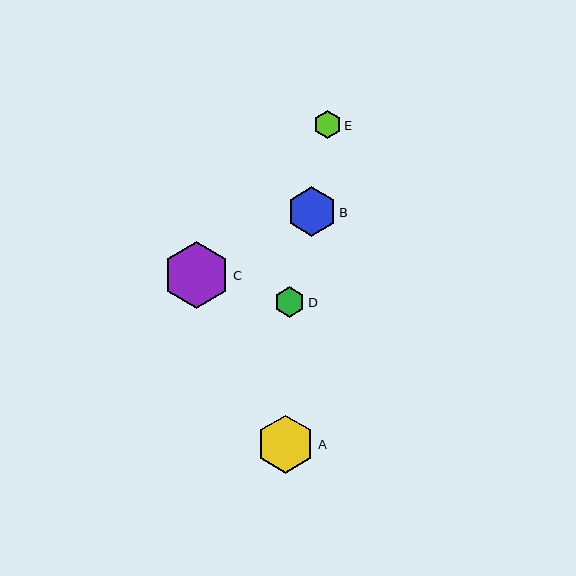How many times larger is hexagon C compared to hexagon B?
Hexagon C is approximately 1.3 times the size of hexagon B.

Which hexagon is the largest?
Hexagon C is the largest with a size of approximately 67 pixels.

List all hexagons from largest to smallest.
From largest to smallest: C, A, B, D, E.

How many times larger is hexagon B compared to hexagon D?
Hexagon B is approximately 1.6 times the size of hexagon D.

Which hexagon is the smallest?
Hexagon E is the smallest with a size of approximately 28 pixels.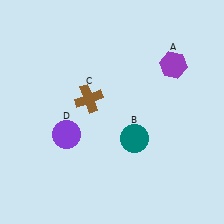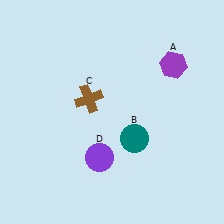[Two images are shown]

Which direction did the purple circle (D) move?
The purple circle (D) moved right.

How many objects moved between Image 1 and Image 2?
1 object moved between the two images.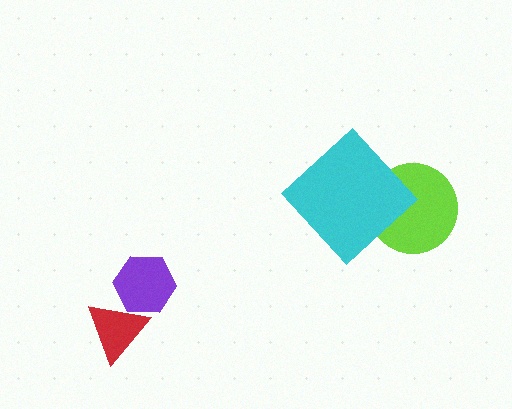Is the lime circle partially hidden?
Yes, it is partially covered by another shape.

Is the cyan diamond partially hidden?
No, no other shape covers it.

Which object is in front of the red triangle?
The purple hexagon is in front of the red triangle.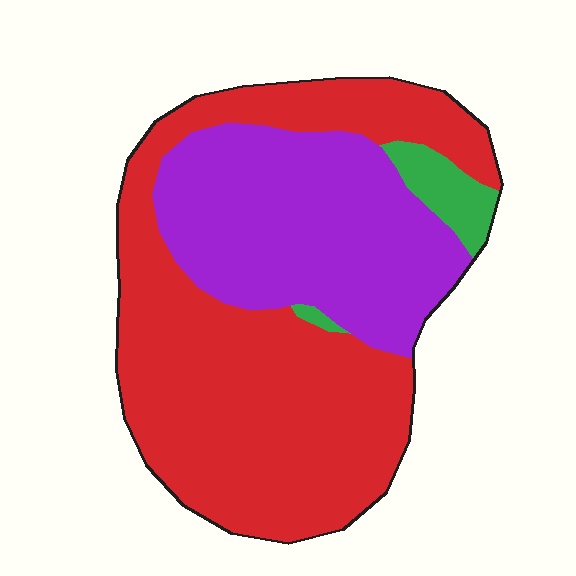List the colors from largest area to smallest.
From largest to smallest: red, purple, green.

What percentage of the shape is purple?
Purple covers about 35% of the shape.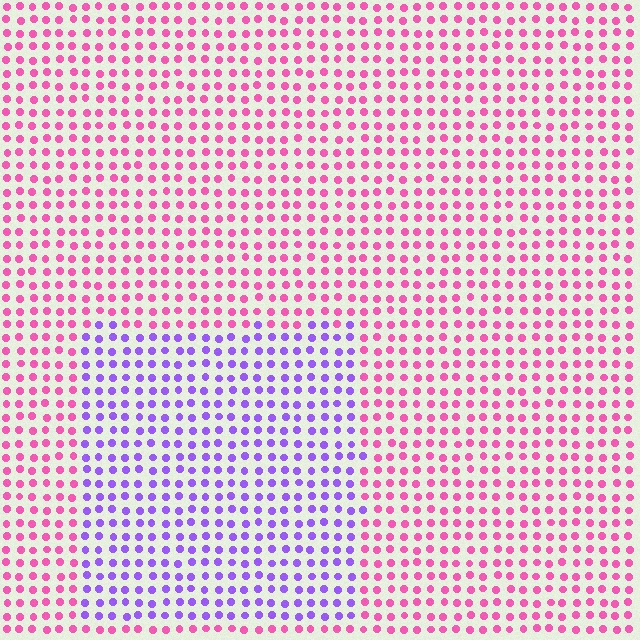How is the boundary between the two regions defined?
The boundary is defined purely by a slight shift in hue (about 59 degrees). Spacing, size, and orientation are identical on both sides.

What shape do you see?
I see a rectangle.